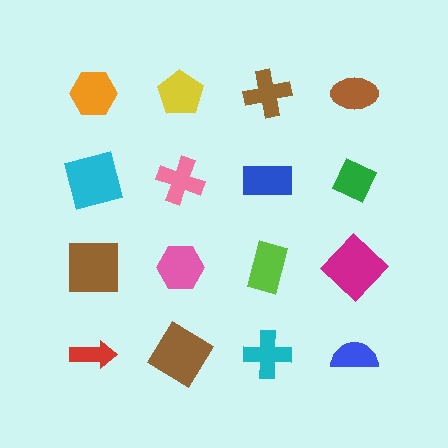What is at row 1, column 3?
A brown cross.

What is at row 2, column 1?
A cyan square.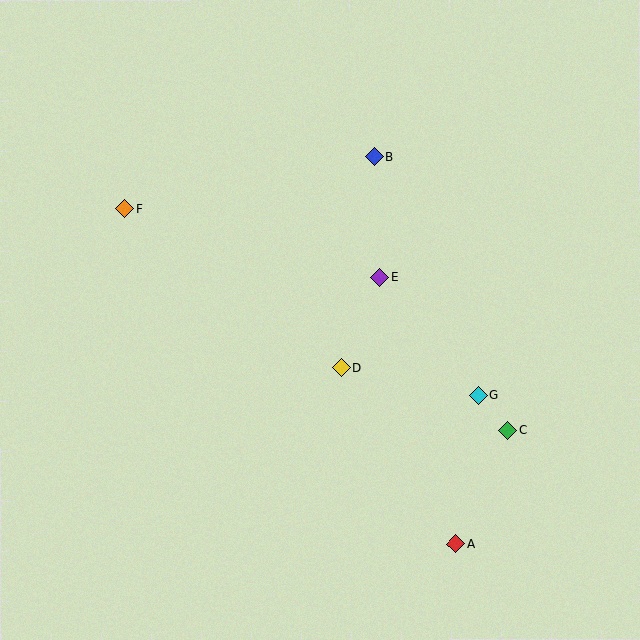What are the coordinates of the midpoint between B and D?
The midpoint between B and D is at (358, 262).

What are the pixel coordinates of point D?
Point D is at (342, 367).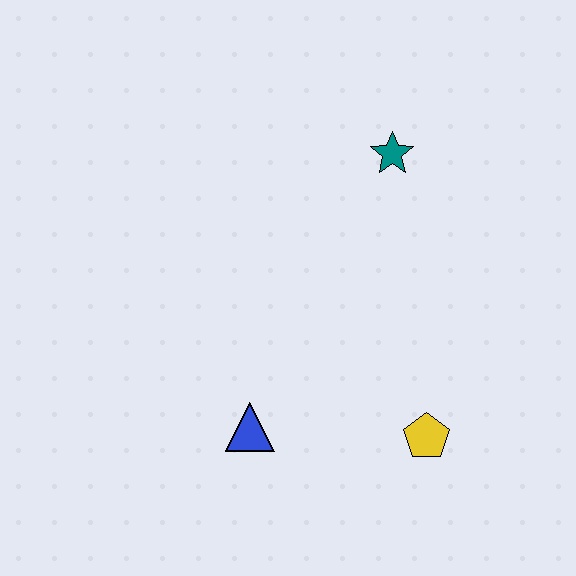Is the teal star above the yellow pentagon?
Yes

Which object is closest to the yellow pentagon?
The blue triangle is closest to the yellow pentagon.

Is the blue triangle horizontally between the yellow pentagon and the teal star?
No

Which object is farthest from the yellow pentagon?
The teal star is farthest from the yellow pentagon.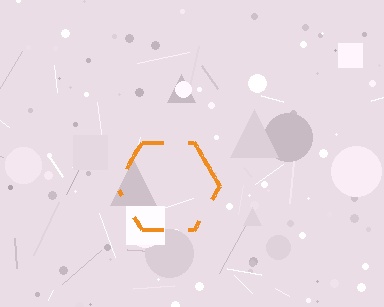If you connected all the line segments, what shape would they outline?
They would outline a hexagon.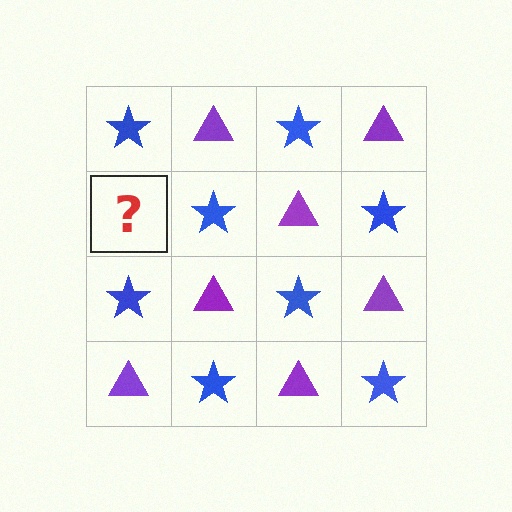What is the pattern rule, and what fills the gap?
The rule is that it alternates blue star and purple triangle in a checkerboard pattern. The gap should be filled with a purple triangle.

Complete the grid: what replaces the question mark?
The question mark should be replaced with a purple triangle.